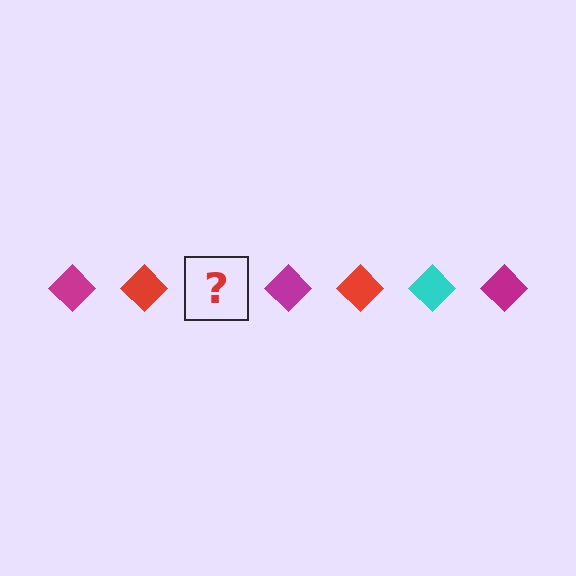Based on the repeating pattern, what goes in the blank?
The blank should be a cyan diamond.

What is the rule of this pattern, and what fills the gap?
The rule is that the pattern cycles through magenta, red, cyan diamonds. The gap should be filled with a cyan diamond.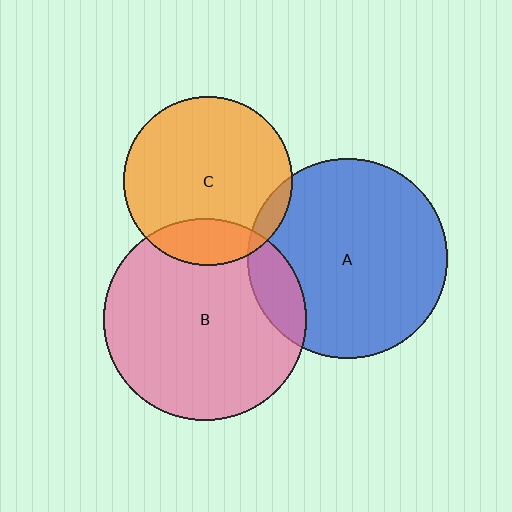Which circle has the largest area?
Circle B (pink).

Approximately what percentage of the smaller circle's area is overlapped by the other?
Approximately 15%.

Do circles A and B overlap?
Yes.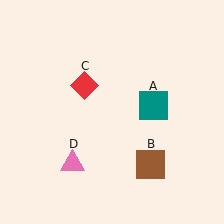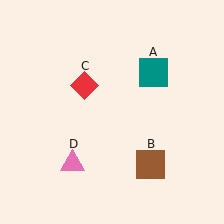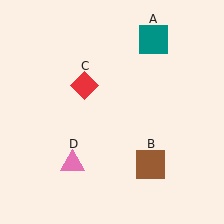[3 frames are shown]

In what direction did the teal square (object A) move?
The teal square (object A) moved up.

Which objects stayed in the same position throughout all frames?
Brown square (object B) and red diamond (object C) and pink triangle (object D) remained stationary.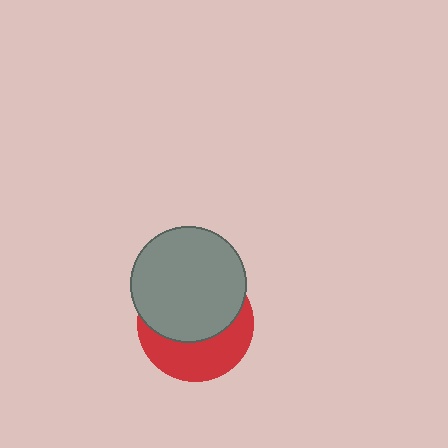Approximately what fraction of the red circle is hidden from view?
Roughly 58% of the red circle is hidden behind the gray circle.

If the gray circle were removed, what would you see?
You would see the complete red circle.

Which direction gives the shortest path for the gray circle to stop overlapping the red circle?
Moving up gives the shortest separation.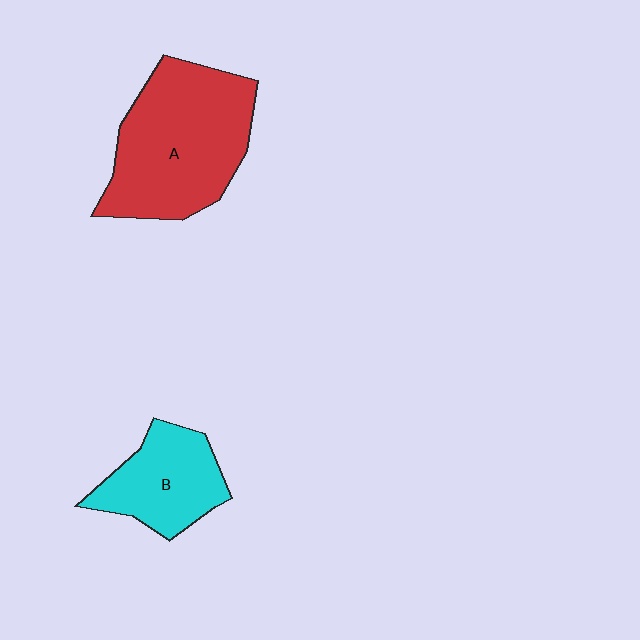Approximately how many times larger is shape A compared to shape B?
Approximately 1.8 times.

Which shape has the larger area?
Shape A (red).